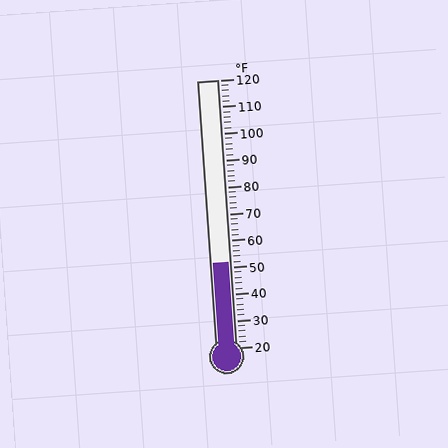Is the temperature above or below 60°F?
The temperature is below 60°F.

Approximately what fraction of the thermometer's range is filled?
The thermometer is filled to approximately 30% of its range.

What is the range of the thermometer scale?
The thermometer scale ranges from 20°F to 120°F.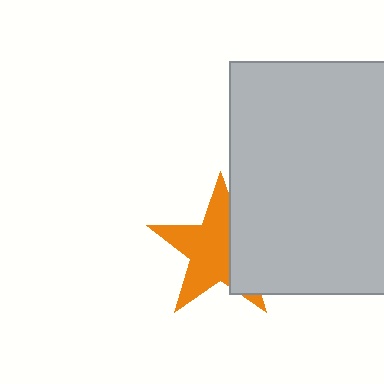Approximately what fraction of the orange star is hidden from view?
Roughly 35% of the orange star is hidden behind the light gray rectangle.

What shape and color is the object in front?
The object in front is a light gray rectangle.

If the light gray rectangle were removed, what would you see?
You would see the complete orange star.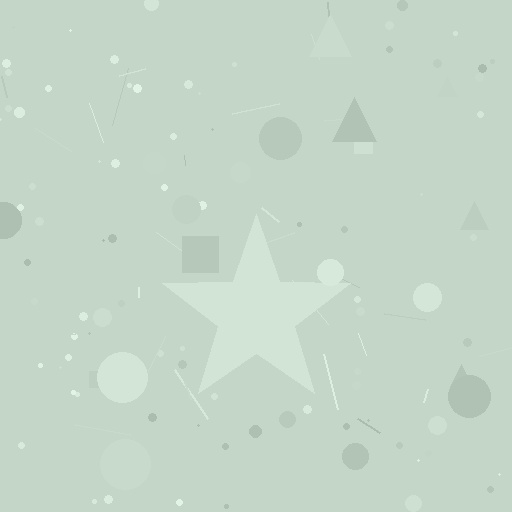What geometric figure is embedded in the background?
A star is embedded in the background.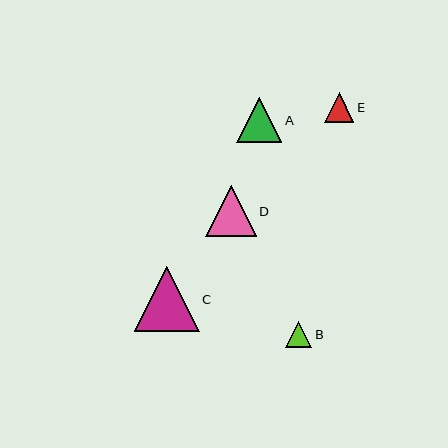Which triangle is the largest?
Triangle C is the largest with a size of approximately 65 pixels.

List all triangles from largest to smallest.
From largest to smallest: C, D, A, E, B.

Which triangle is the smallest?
Triangle B is the smallest with a size of approximately 26 pixels.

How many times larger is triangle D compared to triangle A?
Triangle D is approximately 1.1 times the size of triangle A.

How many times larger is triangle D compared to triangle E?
Triangle D is approximately 1.7 times the size of triangle E.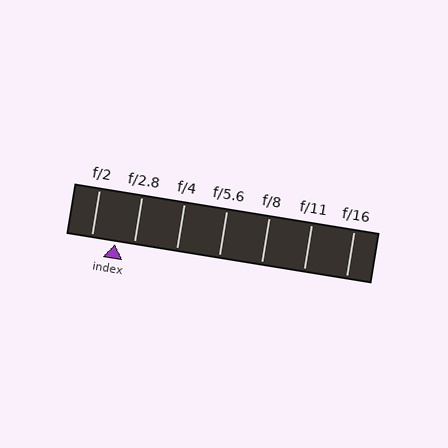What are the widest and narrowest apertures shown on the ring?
The widest aperture shown is f/2 and the narrowest is f/16.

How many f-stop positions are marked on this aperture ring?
There are 7 f-stop positions marked.